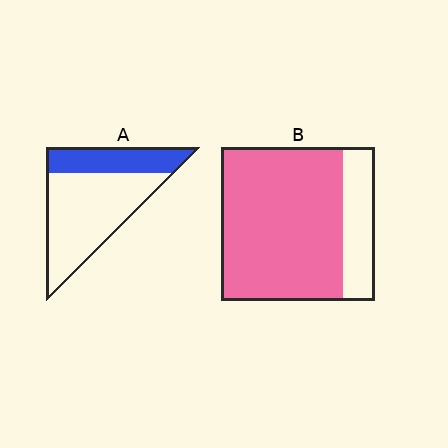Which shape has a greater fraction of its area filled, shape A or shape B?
Shape B.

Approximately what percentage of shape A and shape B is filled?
A is approximately 30% and B is approximately 80%.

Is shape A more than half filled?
No.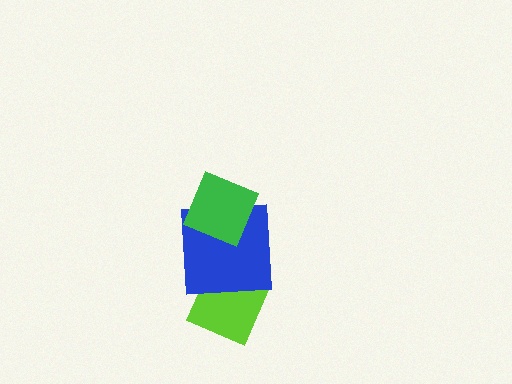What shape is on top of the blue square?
The green diamond is on top of the blue square.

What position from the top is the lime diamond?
The lime diamond is 3rd from the top.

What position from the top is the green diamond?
The green diamond is 1st from the top.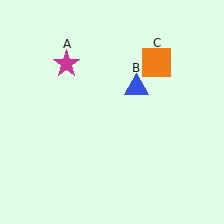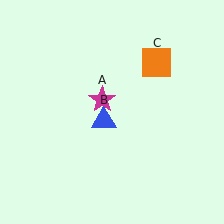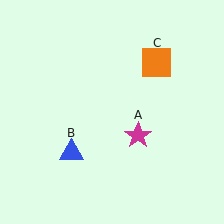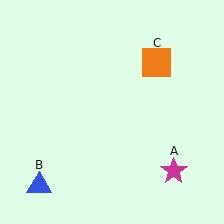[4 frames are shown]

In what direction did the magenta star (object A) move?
The magenta star (object A) moved down and to the right.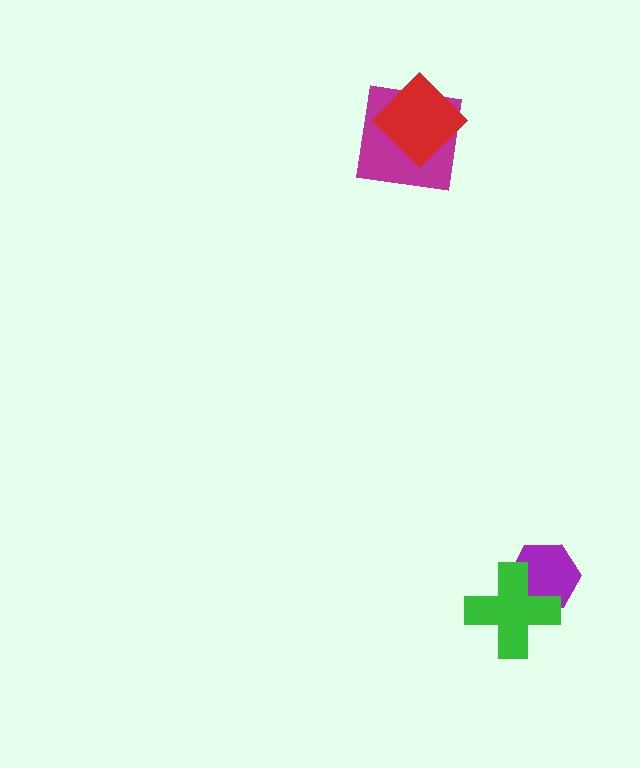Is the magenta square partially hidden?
Yes, it is partially covered by another shape.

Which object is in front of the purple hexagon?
The green cross is in front of the purple hexagon.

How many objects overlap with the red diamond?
1 object overlaps with the red diamond.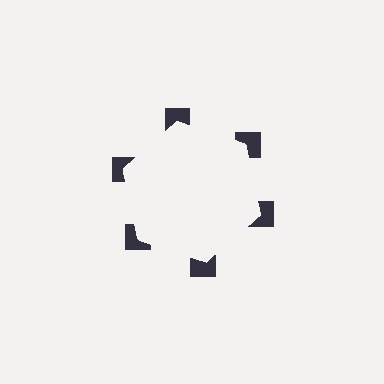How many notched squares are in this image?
There are 6 — one at each vertex of the illusory hexagon.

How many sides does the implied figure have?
6 sides.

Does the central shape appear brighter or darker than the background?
It typically appears slightly brighter than the background, even though no actual brightness change is drawn.